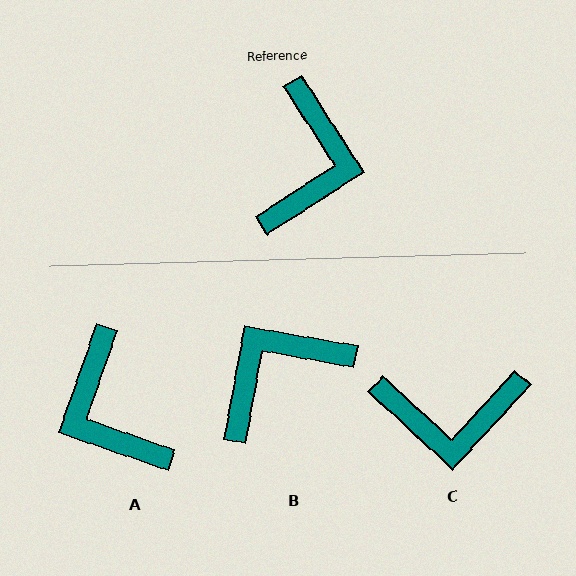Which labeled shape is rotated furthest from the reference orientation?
A, about 142 degrees away.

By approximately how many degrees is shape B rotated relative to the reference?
Approximately 137 degrees counter-clockwise.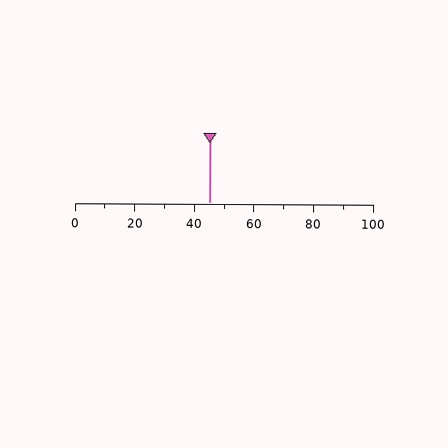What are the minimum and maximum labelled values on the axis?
The axis runs from 0 to 100.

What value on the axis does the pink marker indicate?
The marker indicates approximately 45.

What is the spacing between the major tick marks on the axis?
The major ticks are spaced 20 apart.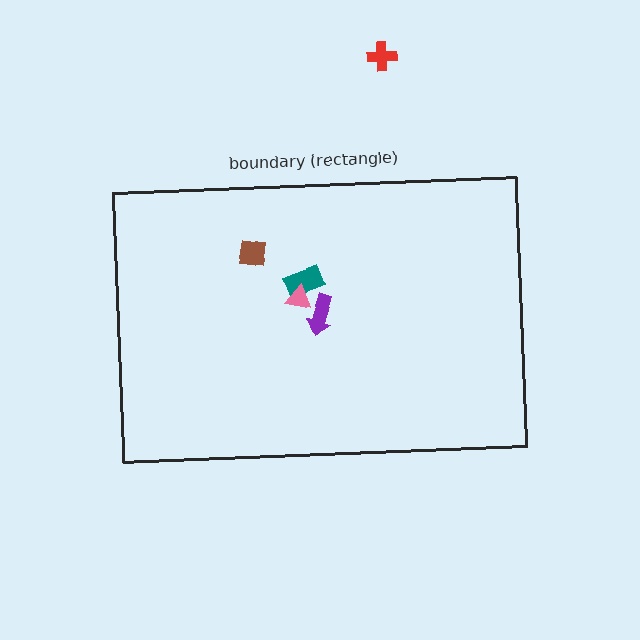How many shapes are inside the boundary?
4 inside, 1 outside.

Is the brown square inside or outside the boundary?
Inside.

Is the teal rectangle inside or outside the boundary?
Inside.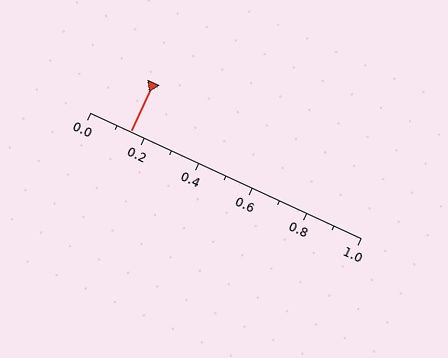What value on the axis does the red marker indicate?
The marker indicates approximately 0.15.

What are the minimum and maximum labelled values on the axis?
The axis runs from 0.0 to 1.0.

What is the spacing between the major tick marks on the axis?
The major ticks are spaced 0.2 apart.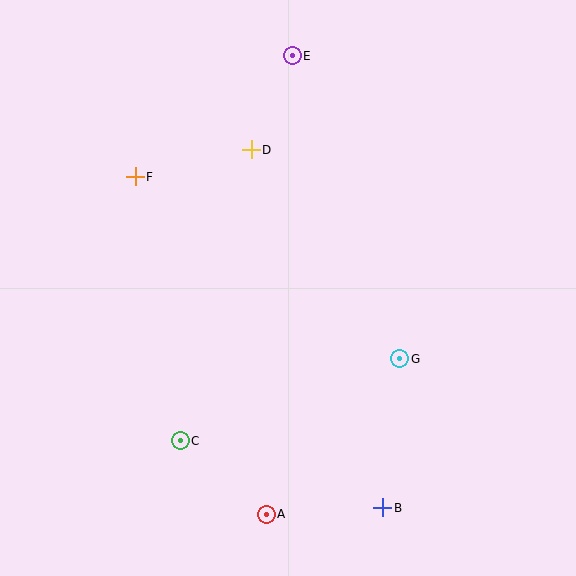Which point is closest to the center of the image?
Point G at (400, 359) is closest to the center.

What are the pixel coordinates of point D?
Point D is at (251, 150).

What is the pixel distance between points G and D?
The distance between G and D is 256 pixels.